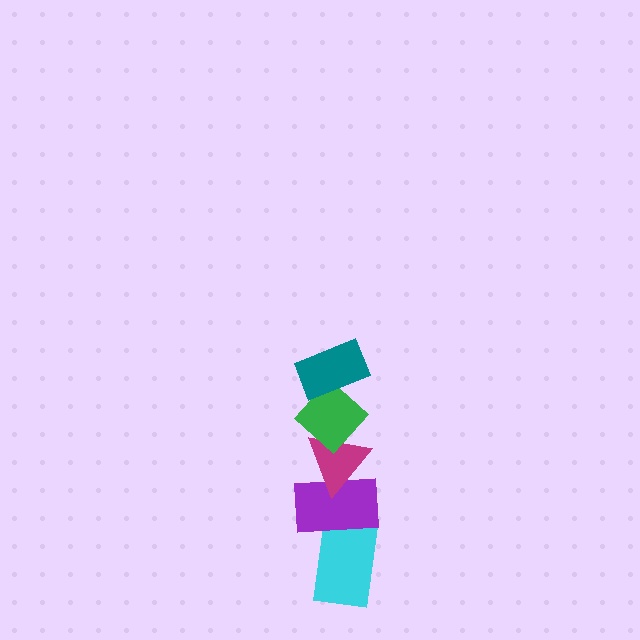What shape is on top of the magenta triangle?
The green diamond is on top of the magenta triangle.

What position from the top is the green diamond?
The green diamond is 2nd from the top.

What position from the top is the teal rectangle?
The teal rectangle is 1st from the top.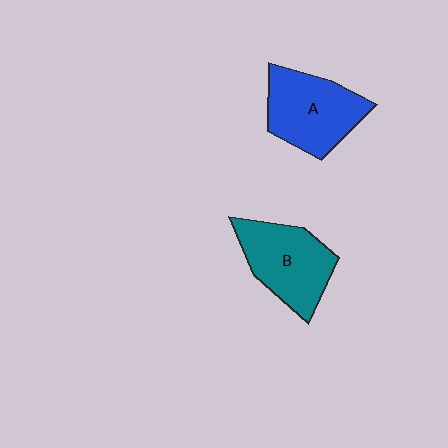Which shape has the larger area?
Shape A (blue).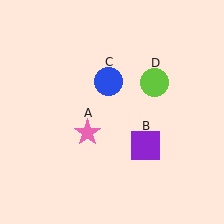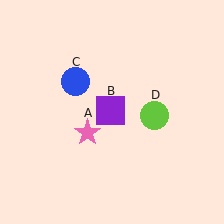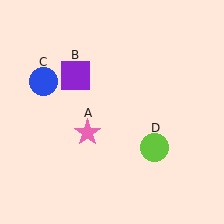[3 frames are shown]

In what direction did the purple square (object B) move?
The purple square (object B) moved up and to the left.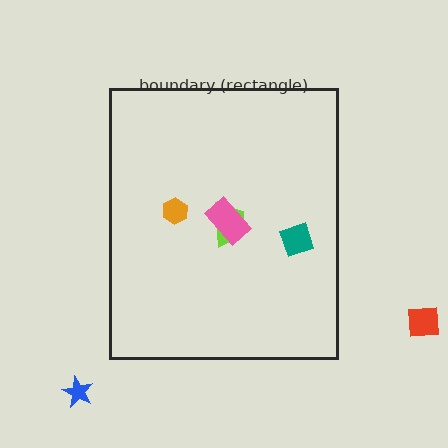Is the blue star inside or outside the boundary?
Outside.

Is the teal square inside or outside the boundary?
Inside.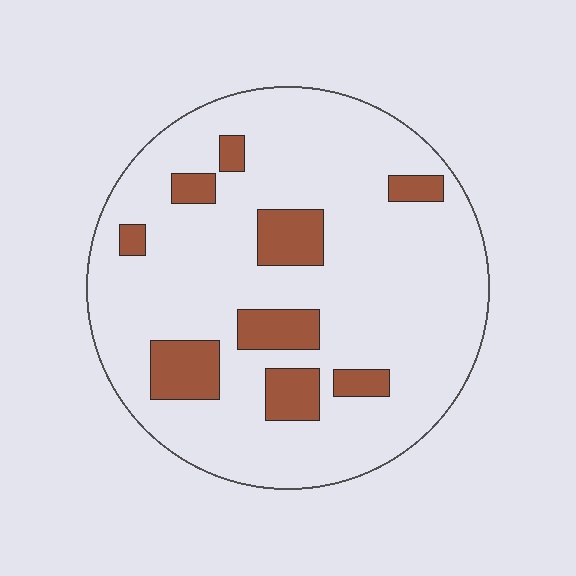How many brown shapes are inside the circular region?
9.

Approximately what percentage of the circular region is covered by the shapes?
Approximately 15%.